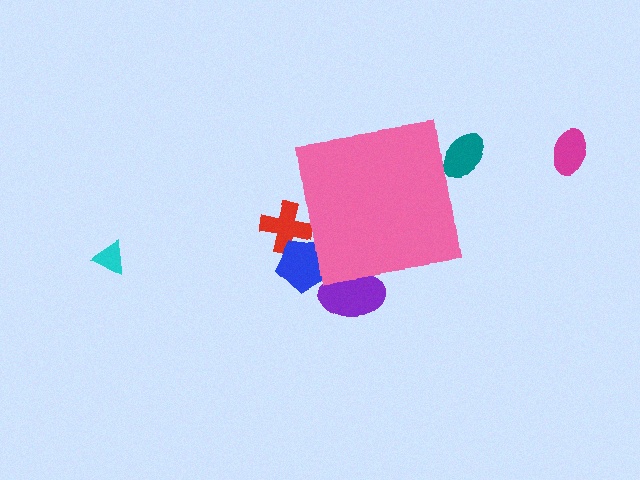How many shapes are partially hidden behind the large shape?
4 shapes are partially hidden.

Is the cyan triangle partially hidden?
No, the cyan triangle is fully visible.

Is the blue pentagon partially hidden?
Yes, the blue pentagon is partially hidden behind the pink square.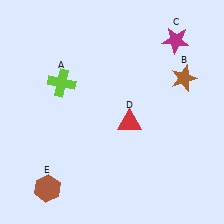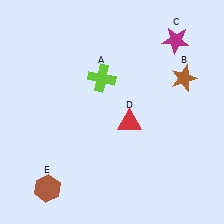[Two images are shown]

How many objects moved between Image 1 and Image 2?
1 object moved between the two images.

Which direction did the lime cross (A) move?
The lime cross (A) moved right.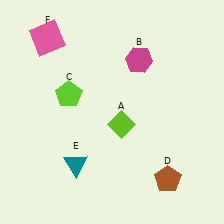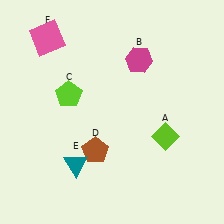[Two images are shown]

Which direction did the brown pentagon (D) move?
The brown pentagon (D) moved left.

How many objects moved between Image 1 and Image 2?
2 objects moved between the two images.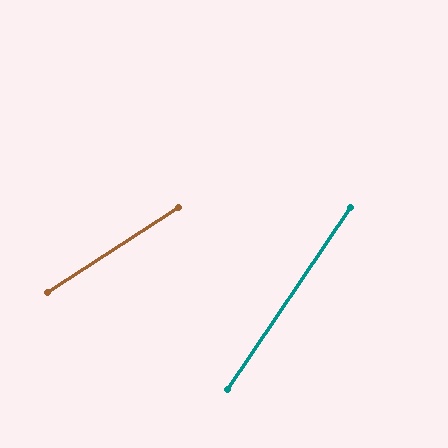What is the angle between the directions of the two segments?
Approximately 23 degrees.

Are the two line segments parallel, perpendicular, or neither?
Neither parallel nor perpendicular — they differ by about 23°.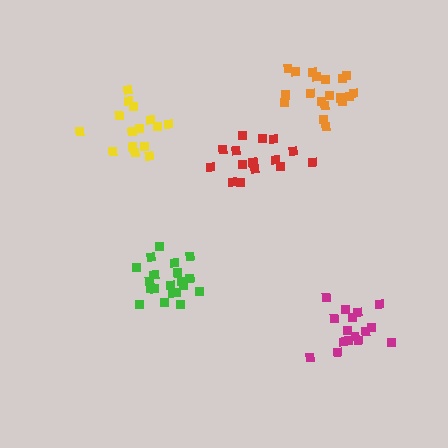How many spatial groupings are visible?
There are 5 spatial groupings.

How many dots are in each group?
Group 1: 16 dots, Group 2: 15 dots, Group 3: 19 dots, Group 4: 16 dots, Group 5: 20 dots (86 total).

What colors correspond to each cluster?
The clusters are colored: red, yellow, orange, magenta, green.